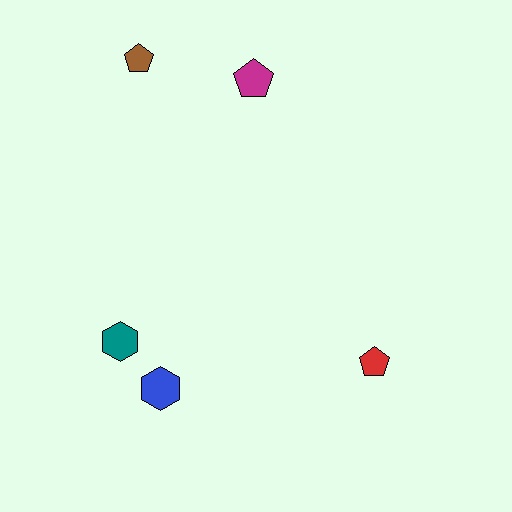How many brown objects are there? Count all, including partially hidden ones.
There is 1 brown object.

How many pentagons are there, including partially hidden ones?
There are 3 pentagons.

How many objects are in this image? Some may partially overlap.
There are 5 objects.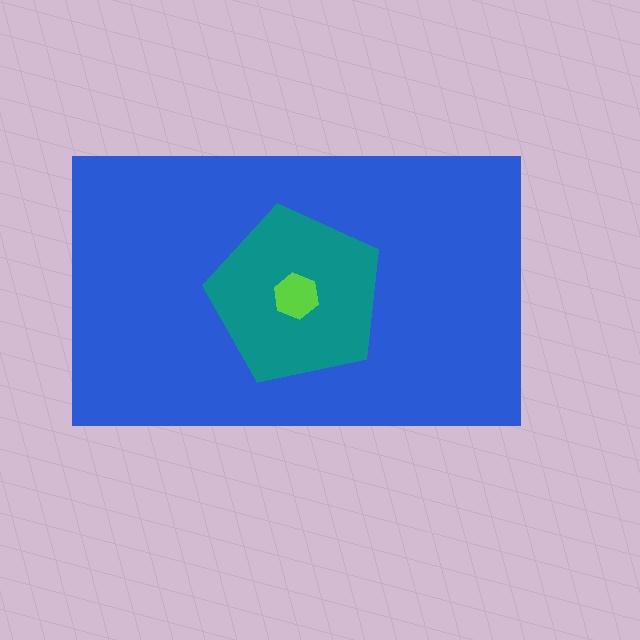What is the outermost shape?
The blue rectangle.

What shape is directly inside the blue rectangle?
The teal pentagon.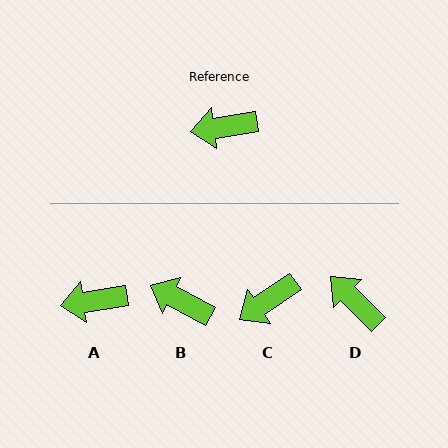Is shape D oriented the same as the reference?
No, it is off by about 53 degrees.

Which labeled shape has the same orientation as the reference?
A.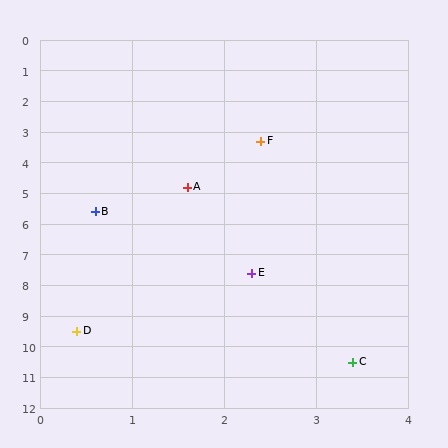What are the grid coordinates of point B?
Point B is at approximately (0.6, 5.6).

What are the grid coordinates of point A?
Point A is at approximately (1.6, 4.8).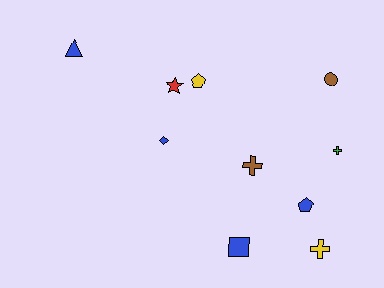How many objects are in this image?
There are 10 objects.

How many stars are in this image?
There is 1 star.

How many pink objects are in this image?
There are no pink objects.